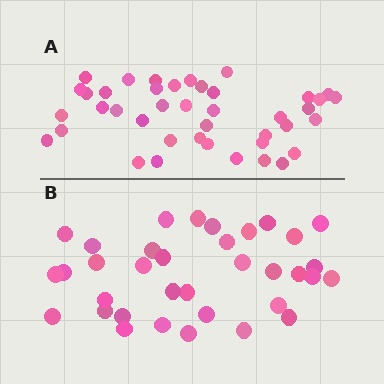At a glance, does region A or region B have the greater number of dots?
Region A (the top region) has more dots.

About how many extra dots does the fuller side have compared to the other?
Region A has about 6 more dots than region B.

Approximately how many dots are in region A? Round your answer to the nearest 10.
About 40 dots. (The exact count is 41, which rounds to 40.)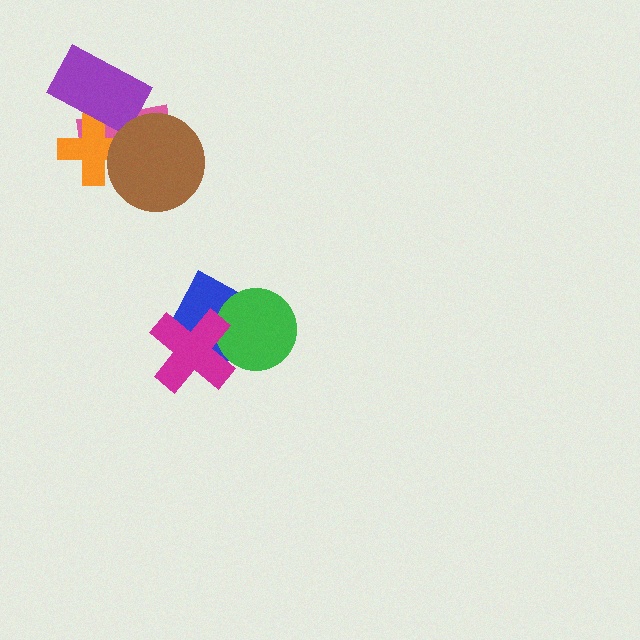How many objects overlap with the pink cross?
3 objects overlap with the pink cross.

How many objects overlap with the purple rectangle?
2 objects overlap with the purple rectangle.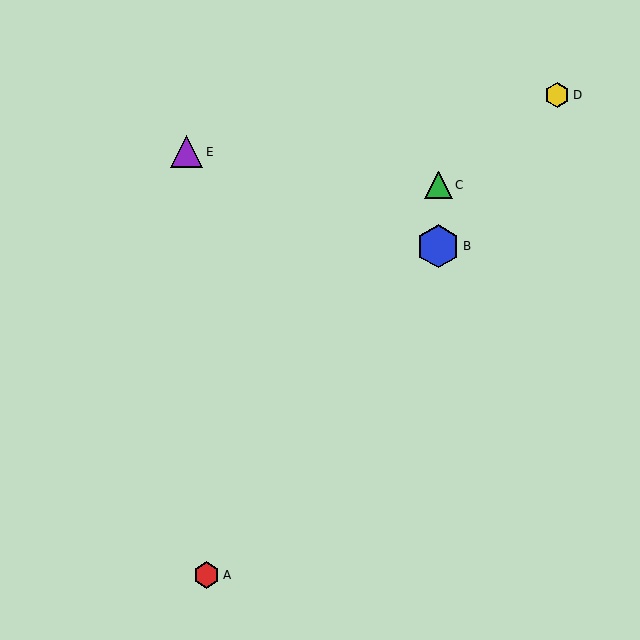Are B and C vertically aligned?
Yes, both are at x≈438.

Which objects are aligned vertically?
Objects B, C are aligned vertically.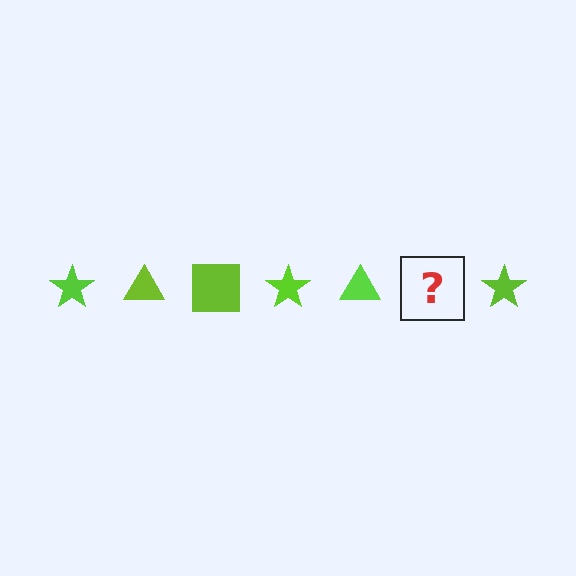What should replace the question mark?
The question mark should be replaced with a lime square.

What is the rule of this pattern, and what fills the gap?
The rule is that the pattern cycles through star, triangle, square shapes in lime. The gap should be filled with a lime square.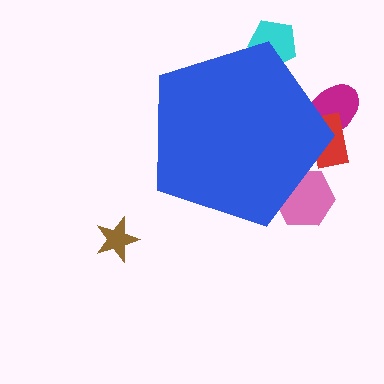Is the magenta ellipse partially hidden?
Yes, the magenta ellipse is partially hidden behind the blue pentagon.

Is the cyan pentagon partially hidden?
Yes, the cyan pentagon is partially hidden behind the blue pentagon.